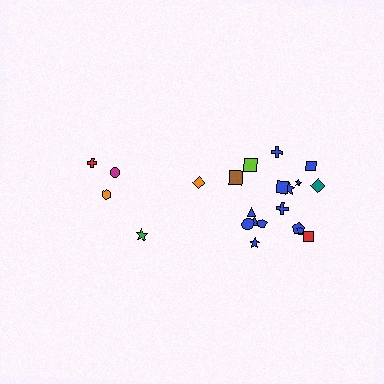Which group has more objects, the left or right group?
The right group.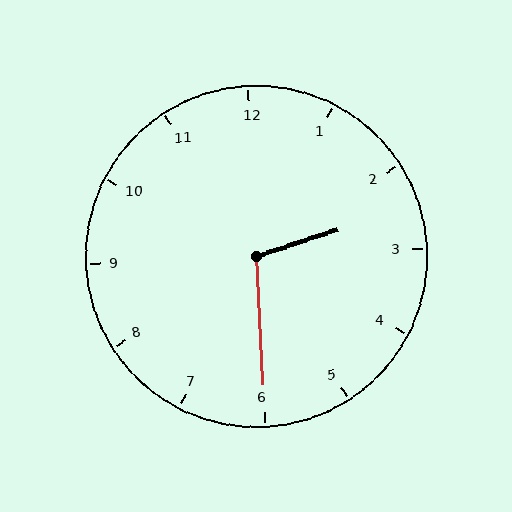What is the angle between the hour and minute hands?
Approximately 105 degrees.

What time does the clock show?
2:30.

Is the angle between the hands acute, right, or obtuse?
It is obtuse.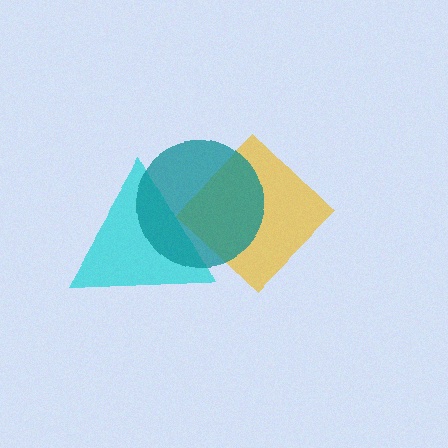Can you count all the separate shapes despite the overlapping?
Yes, there are 3 separate shapes.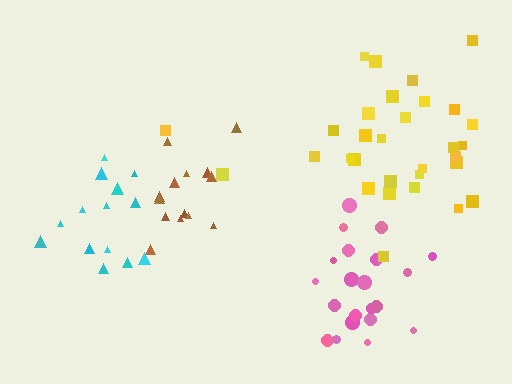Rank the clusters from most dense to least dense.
brown, cyan, pink, yellow.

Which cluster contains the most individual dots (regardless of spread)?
Yellow (31).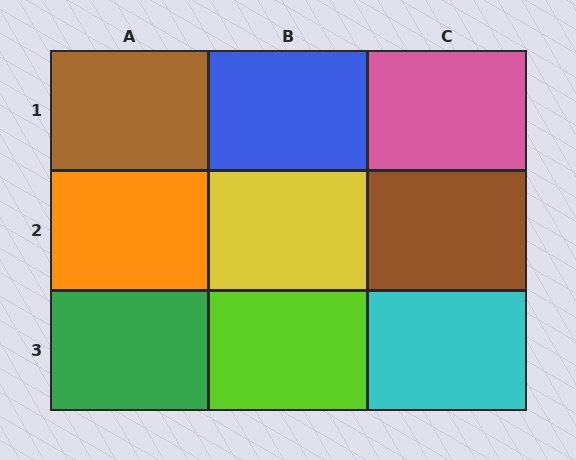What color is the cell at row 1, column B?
Blue.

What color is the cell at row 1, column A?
Brown.